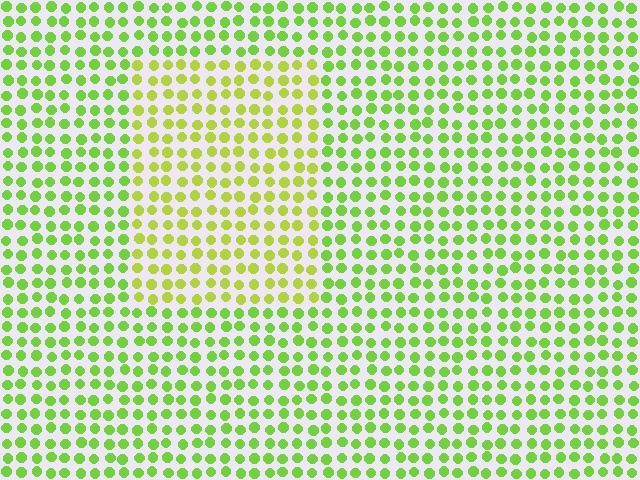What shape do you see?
I see a rectangle.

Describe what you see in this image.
The image is filled with small lime elements in a uniform arrangement. A rectangle-shaped region is visible where the elements are tinted to a slightly different hue, forming a subtle color boundary.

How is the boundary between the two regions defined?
The boundary is defined purely by a slight shift in hue (about 26 degrees). Spacing, size, and orientation are identical on both sides.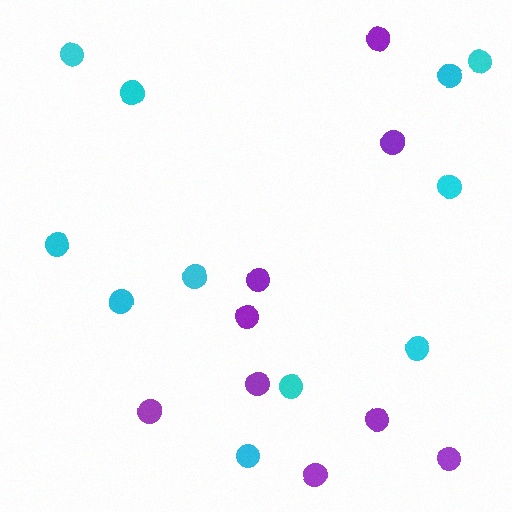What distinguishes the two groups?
There are 2 groups: one group of purple circles (9) and one group of cyan circles (11).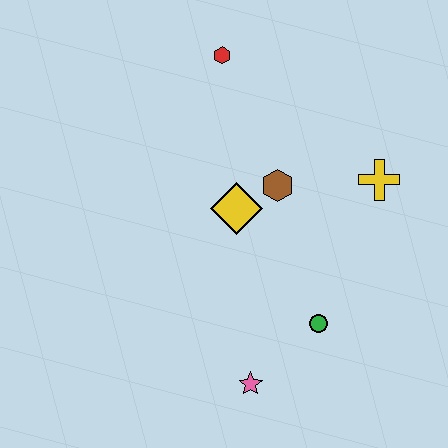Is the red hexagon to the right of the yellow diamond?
No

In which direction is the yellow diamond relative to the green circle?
The yellow diamond is above the green circle.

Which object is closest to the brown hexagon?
The yellow diamond is closest to the brown hexagon.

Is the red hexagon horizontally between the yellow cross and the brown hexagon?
No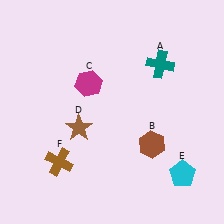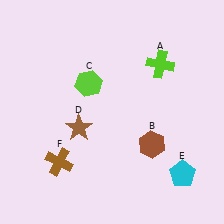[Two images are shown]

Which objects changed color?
A changed from teal to lime. C changed from magenta to lime.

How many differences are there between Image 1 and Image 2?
There are 2 differences between the two images.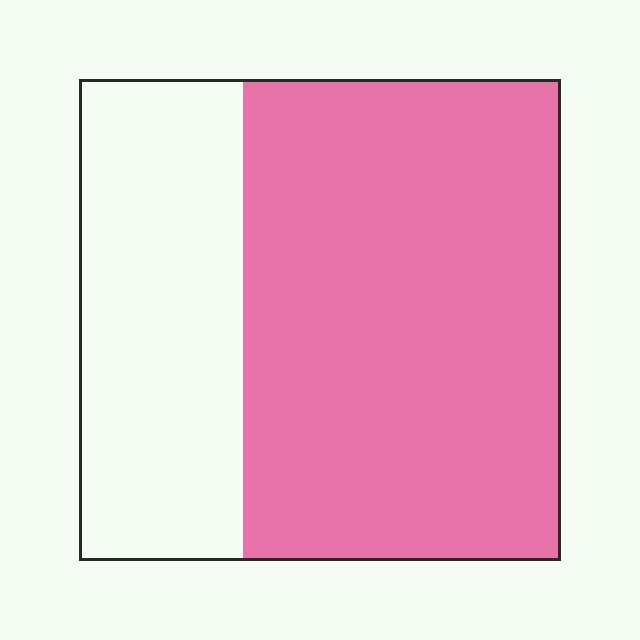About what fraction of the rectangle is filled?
About two thirds (2/3).